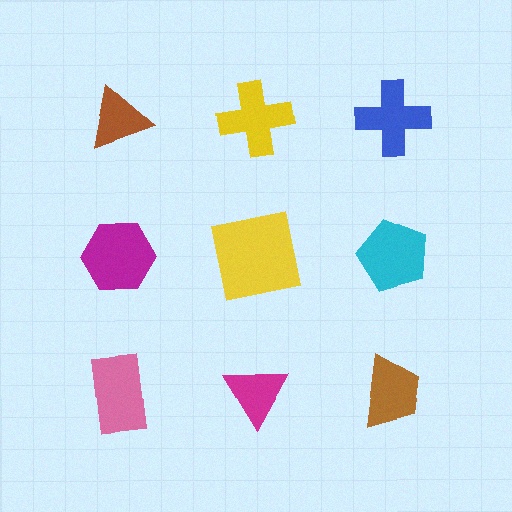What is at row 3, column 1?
A pink rectangle.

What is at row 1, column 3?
A blue cross.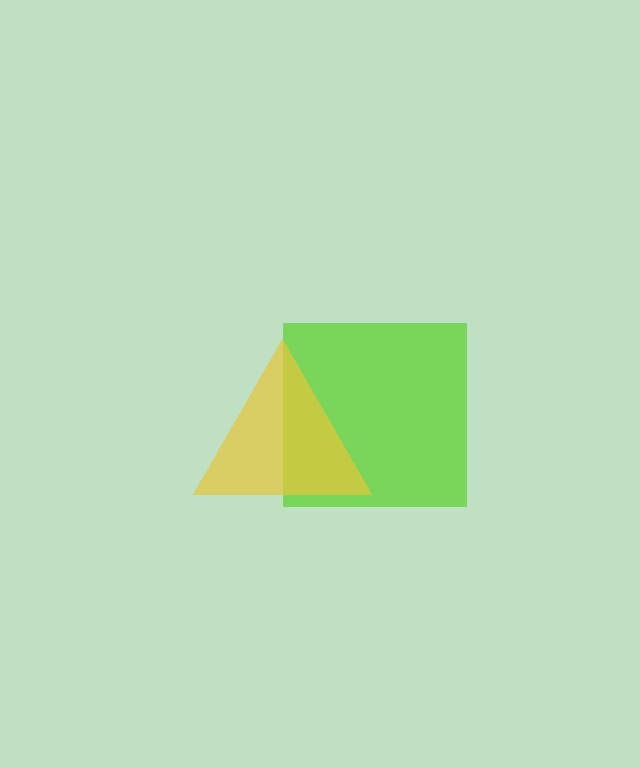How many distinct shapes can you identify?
There are 2 distinct shapes: a lime square, a yellow triangle.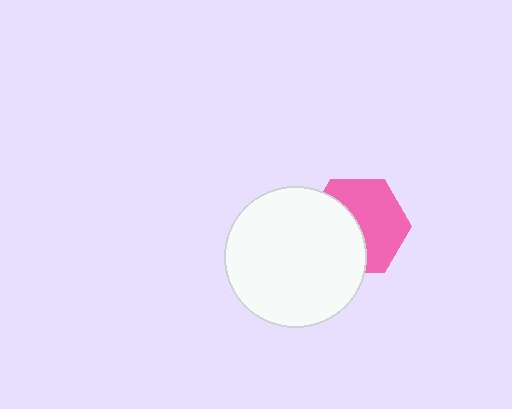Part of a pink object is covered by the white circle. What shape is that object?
It is a hexagon.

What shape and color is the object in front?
The object in front is a white circle.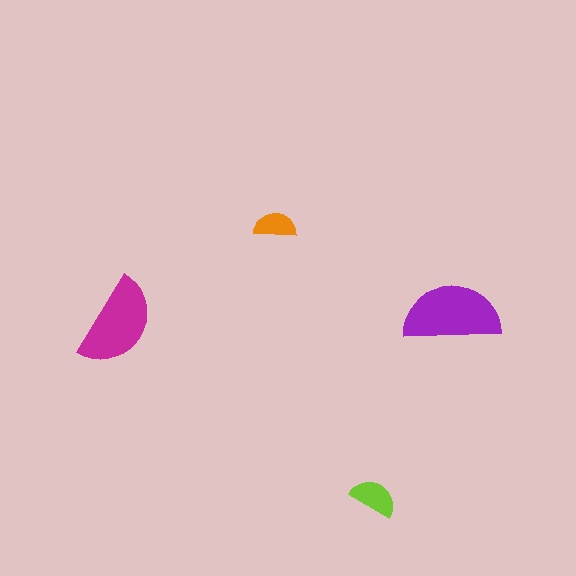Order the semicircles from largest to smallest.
the purple one, the magenta one, the lime one, the orange one.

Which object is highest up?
The orange semicircle is topmost.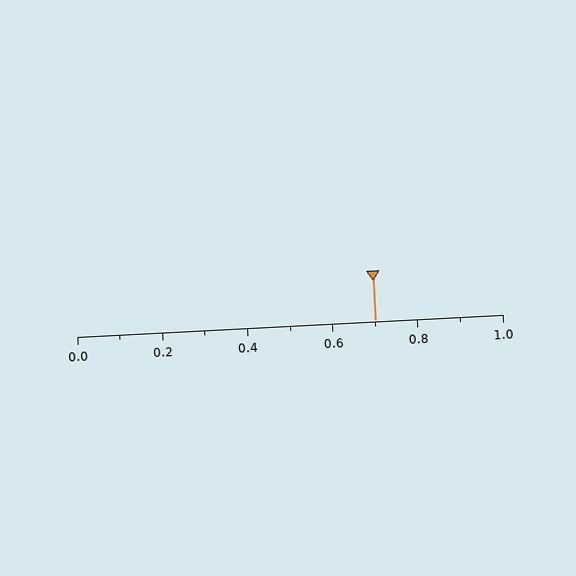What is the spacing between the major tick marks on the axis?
The major ticks are spaced 0.2 apart.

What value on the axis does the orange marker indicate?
The marker indicates approximately 0.7.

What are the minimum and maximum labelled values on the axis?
The axis runs from 0.0 to 1.0.